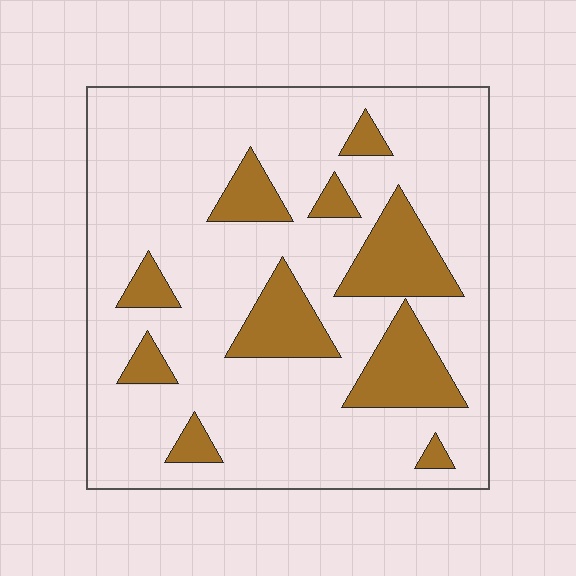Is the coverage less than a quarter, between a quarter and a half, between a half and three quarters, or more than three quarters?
Less than a quarter.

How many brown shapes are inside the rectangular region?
10.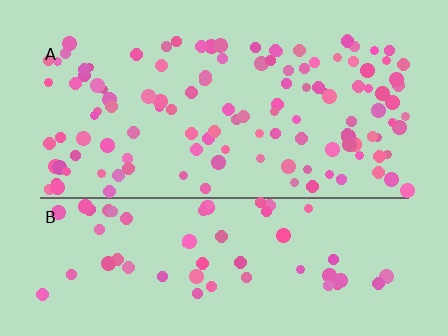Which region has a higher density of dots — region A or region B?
A (the top).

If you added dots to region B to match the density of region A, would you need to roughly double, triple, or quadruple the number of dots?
Approximately double.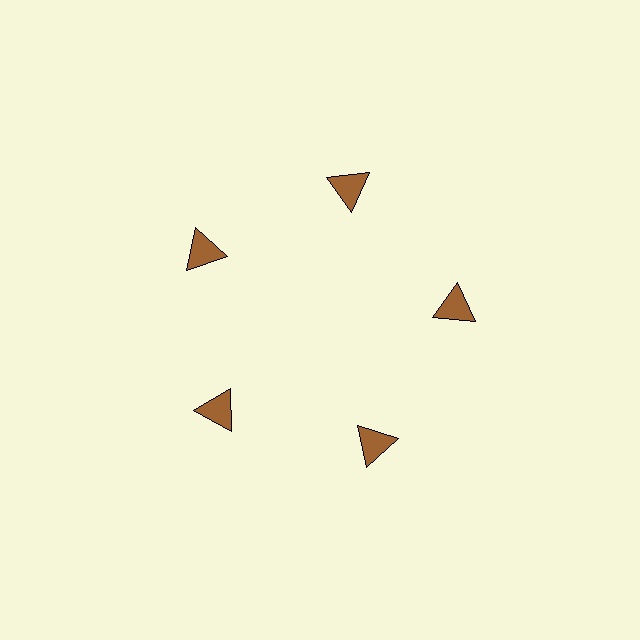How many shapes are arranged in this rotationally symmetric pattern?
There are 5 shapes, arranged in 5 groups of 1.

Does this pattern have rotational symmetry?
Yes, this pattern has 5-fold rotational symmetry. It looks the same after rotating 72 degrees around the center.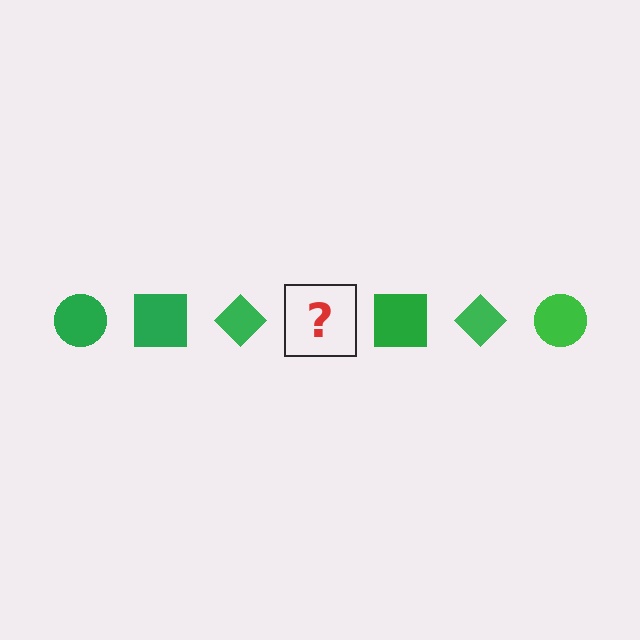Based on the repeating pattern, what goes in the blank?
The blank should be a green circle.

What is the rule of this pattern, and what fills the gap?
The rule is that the pattern cycles through circle, square, diamond shapes in green. The gap should be filled with a green circle.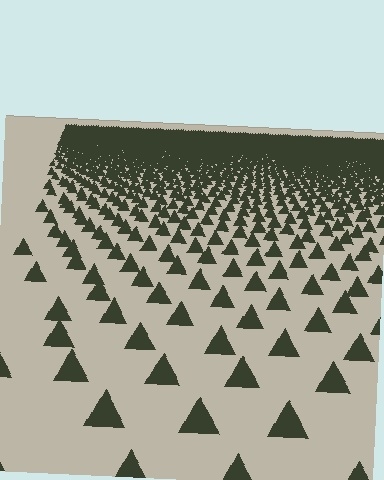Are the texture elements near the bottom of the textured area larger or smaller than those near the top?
Larger. Near the bottom, elements are closer to the viewer and appear at a bigger on-screen size.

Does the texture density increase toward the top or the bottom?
Density increases toward the top.